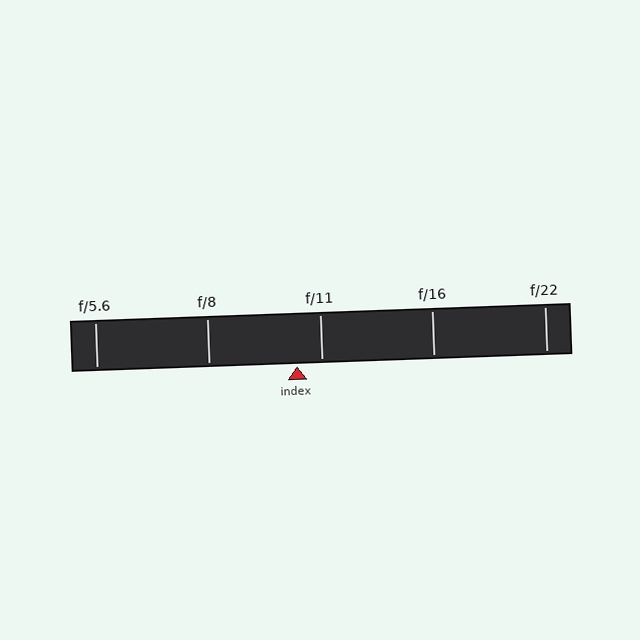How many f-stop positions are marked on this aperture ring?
There are 5 f-stop positions marked.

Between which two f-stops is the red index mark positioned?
The index mark is between f/8 and f/11.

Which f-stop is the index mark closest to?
The index mark is closest to f/11.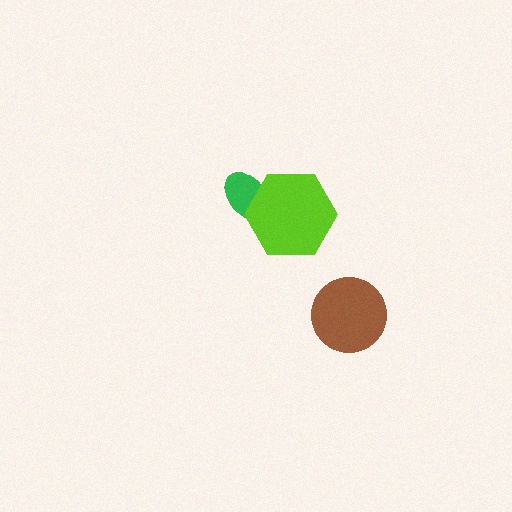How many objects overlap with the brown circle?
0 objects overlap with the brown circle.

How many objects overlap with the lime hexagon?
1 object overlaps with the lime hexagon.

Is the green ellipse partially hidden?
Yes, it is partially covered by another shape.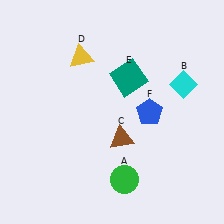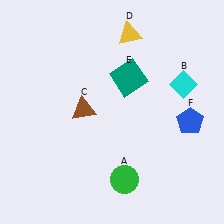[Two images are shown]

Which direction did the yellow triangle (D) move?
The yellow triangle (D) moved right.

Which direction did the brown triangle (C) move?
The brown triangle (C) moved left.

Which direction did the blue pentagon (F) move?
The blue pentagon (F) moved right.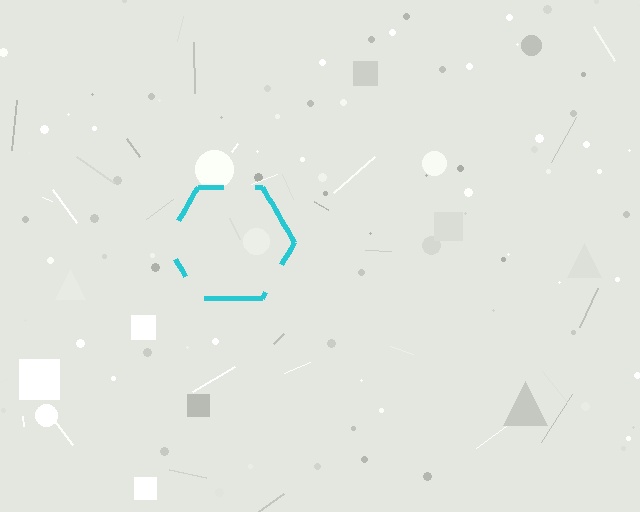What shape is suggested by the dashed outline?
The dashed outline suggests a hexagon.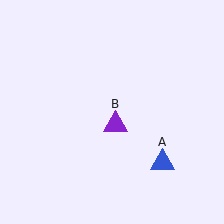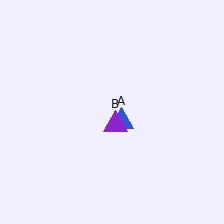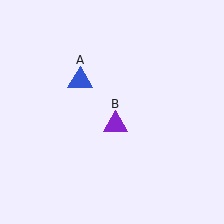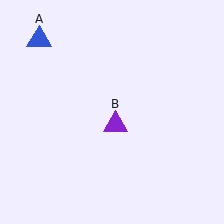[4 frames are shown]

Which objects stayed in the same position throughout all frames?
Purple triangle (object B) remained stationary.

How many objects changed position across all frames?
1 object changed position: blue triangle (object A).